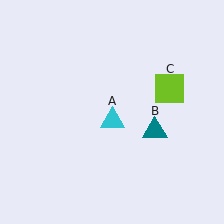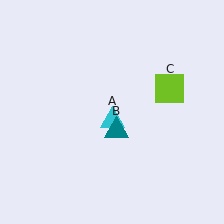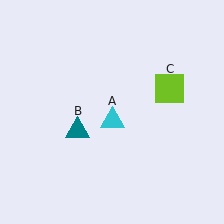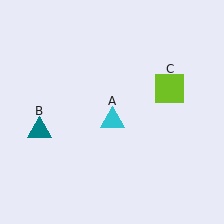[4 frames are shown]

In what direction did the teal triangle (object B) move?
The teal triangle (object B) moved left.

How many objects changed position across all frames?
1 object changed position: teal triangle (object B).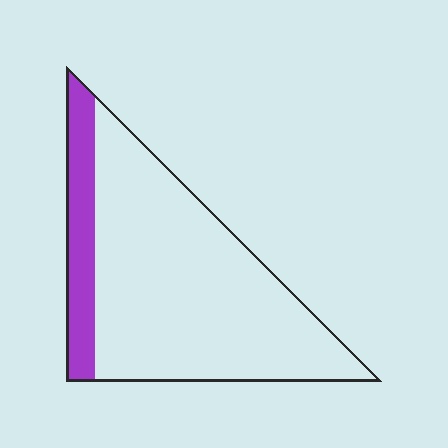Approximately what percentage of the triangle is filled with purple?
Approximately 15%.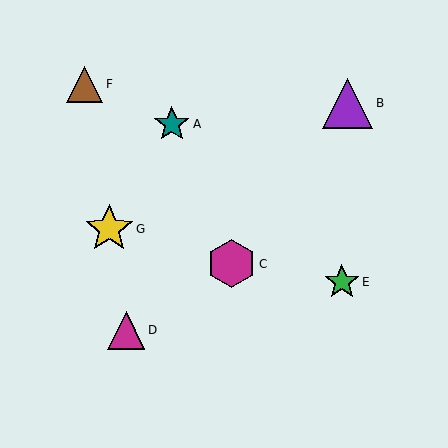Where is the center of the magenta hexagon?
The center of the magenta hexagon is at (232, 264).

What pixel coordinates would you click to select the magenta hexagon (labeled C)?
Click at (232, 264) to select the magenta hexagon C.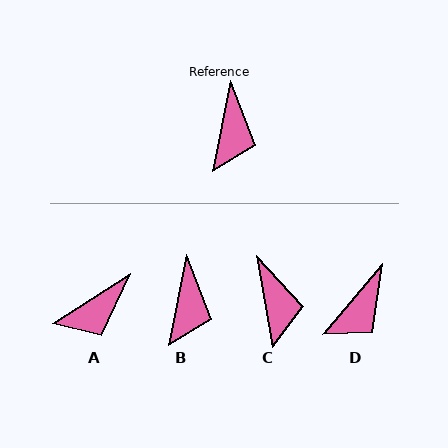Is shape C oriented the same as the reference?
No, it is off by about 21 degrees.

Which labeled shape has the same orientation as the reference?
B.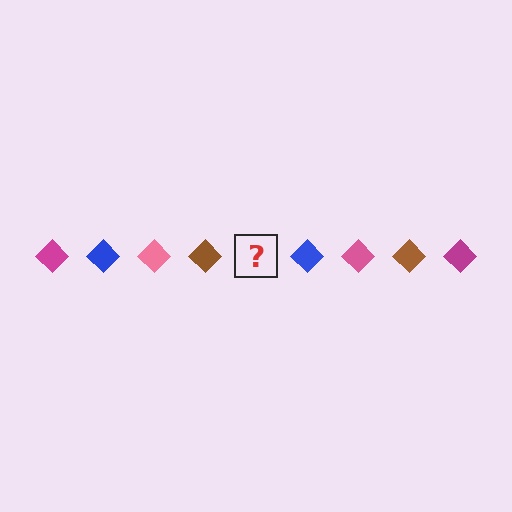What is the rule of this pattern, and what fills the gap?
The rule is that the pattern cycles through magenta, blue, pink, brown diamonds. The gap should be filled with a magenta diamond.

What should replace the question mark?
The question mark should be replaced with a magenta diamond.